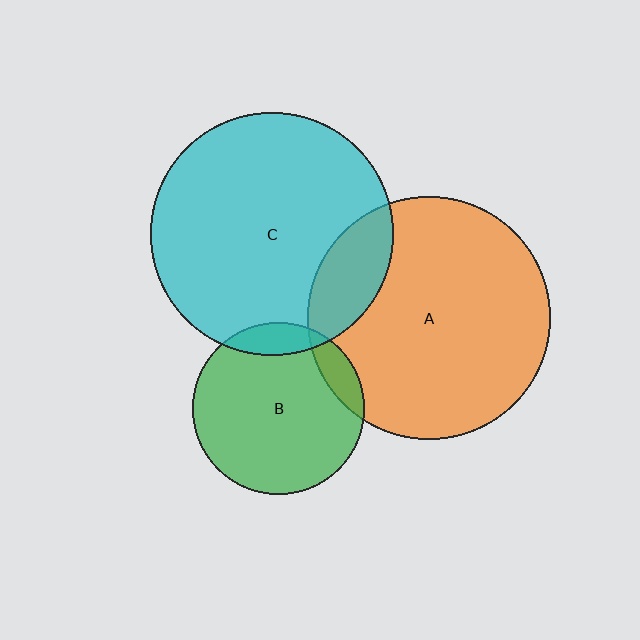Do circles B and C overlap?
Yes.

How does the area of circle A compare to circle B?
Approximately 2.0 times.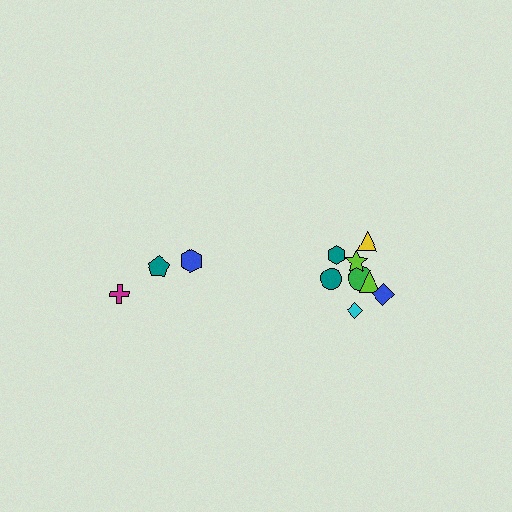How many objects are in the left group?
There are 3 objects.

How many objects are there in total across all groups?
There are 11 objects.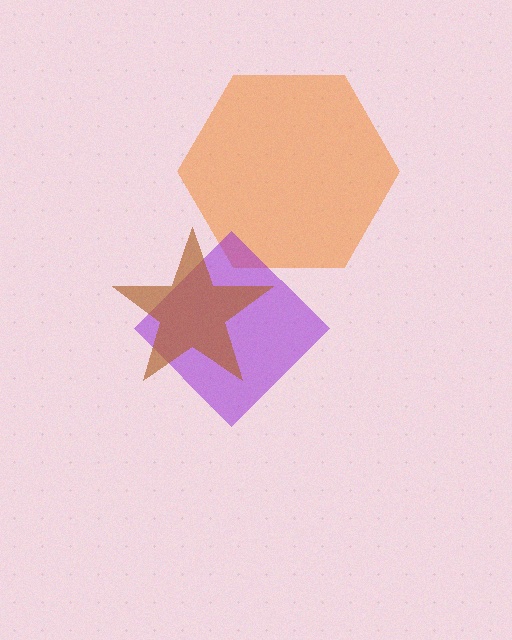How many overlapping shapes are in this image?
There are 3 overlapping shapes in the image.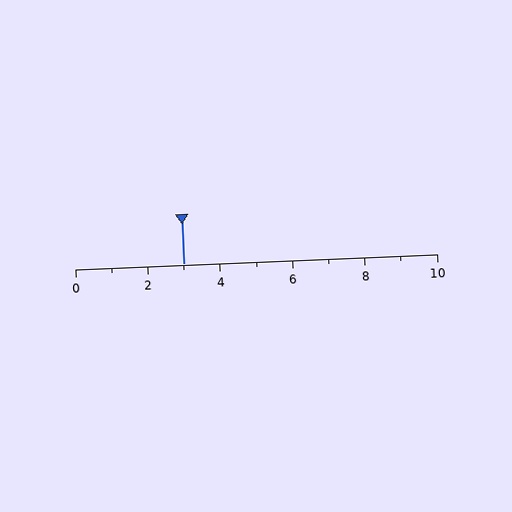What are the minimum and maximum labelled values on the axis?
The axis runs from 0 to 10.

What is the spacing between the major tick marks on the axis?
The major ticks are spaced 2 apart.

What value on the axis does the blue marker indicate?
The marker indicates approximately 3.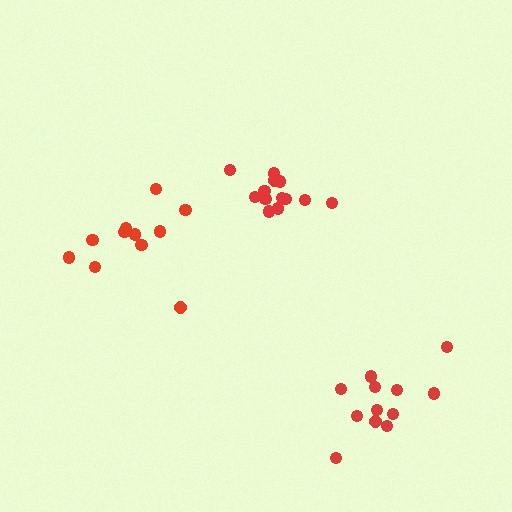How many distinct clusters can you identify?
There are 3 distinct clusters.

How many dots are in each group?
Group 1: 12 dots, Group 2: 11 dots, Group 3: 14 dots (37 total).